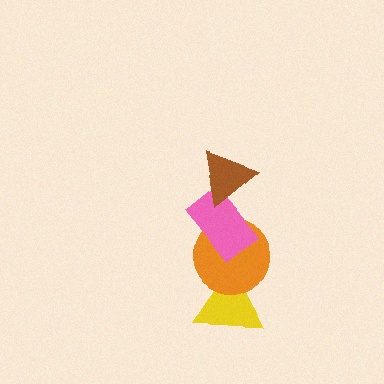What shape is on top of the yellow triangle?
The orange circle is on top of the yellow triangle.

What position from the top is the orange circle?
The orange circle is 3rd from the top.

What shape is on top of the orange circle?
The pink rectangle is on top of the orange circle.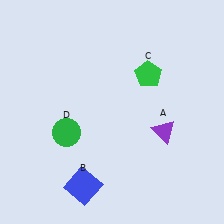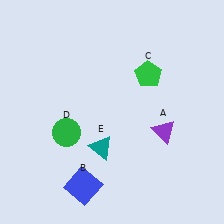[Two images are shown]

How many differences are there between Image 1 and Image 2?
There is 1 difference between the two images.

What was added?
A teal triangle (E) was added in Image 2.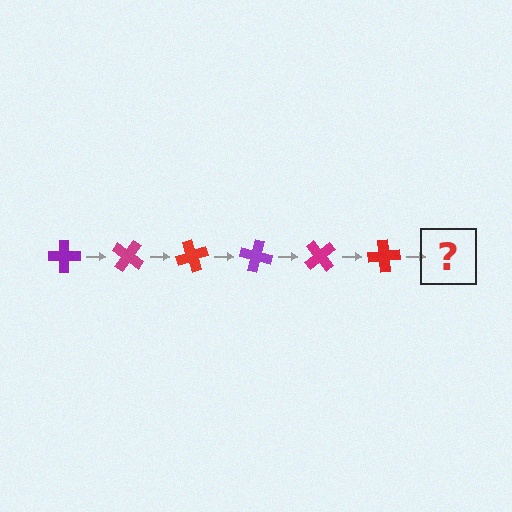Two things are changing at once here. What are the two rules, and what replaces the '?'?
The two rules are that it rotates 35 degrees each step and the color cycles through purple, magenta, and red. The '?' should be a purple cross, rotated 210 degrees from the start.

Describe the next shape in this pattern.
It should be a purple cross, rotated 210 degrees from the start.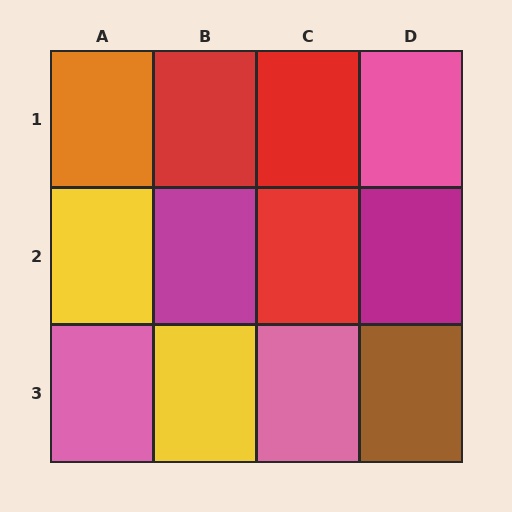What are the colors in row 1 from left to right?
Orange, red, red, pink.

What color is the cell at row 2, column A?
Yellow.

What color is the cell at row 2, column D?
Magenta.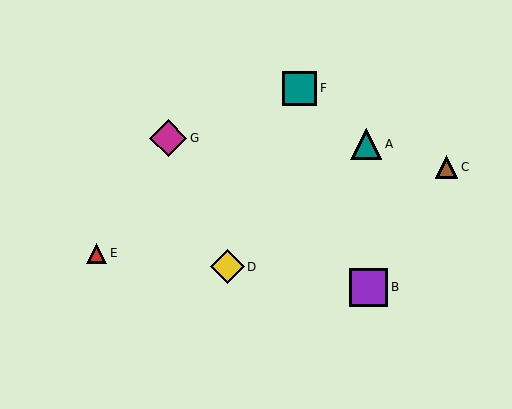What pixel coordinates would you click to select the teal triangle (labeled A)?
Click at (366, 144) to select the teal triangle A.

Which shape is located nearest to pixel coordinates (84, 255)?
The red triangle (labeled E) at (96, 253) is nearest to that location.